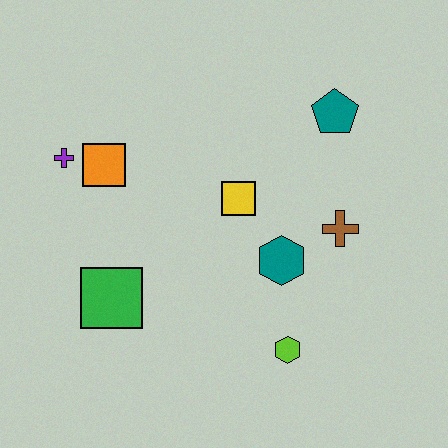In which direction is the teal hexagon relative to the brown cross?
The teal hexagon is to the left of the brown cross.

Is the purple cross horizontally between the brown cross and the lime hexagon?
No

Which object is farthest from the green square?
The teal pentagon is farthest from the green square.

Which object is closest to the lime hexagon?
The teal hexagon is closest to the lime hexagon.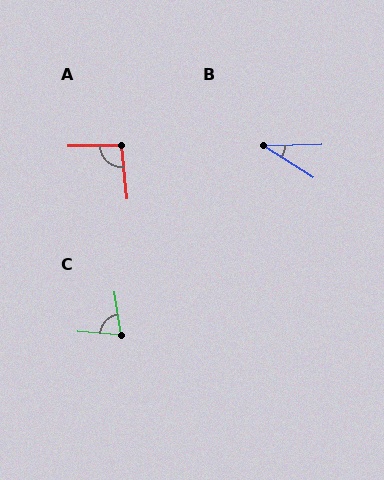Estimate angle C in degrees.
Approximately 77 degrees.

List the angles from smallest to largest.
B (33°), C (77°), A (95°).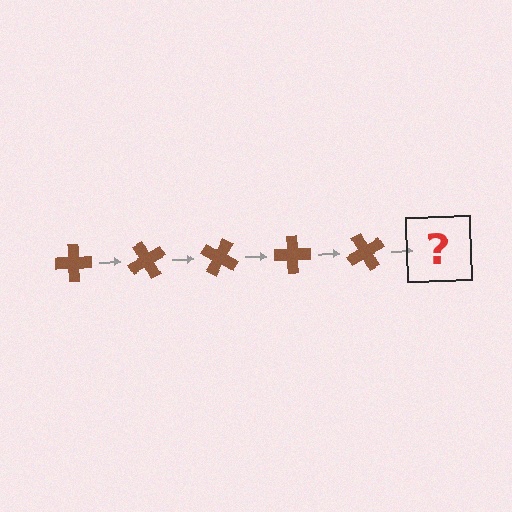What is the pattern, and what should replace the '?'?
The pattern is that the cross rotates 60 degrees each step. The '?' should be a brown cross rotated 300 degrees.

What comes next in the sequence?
The next element should be a brown cross rotated 300 degrees.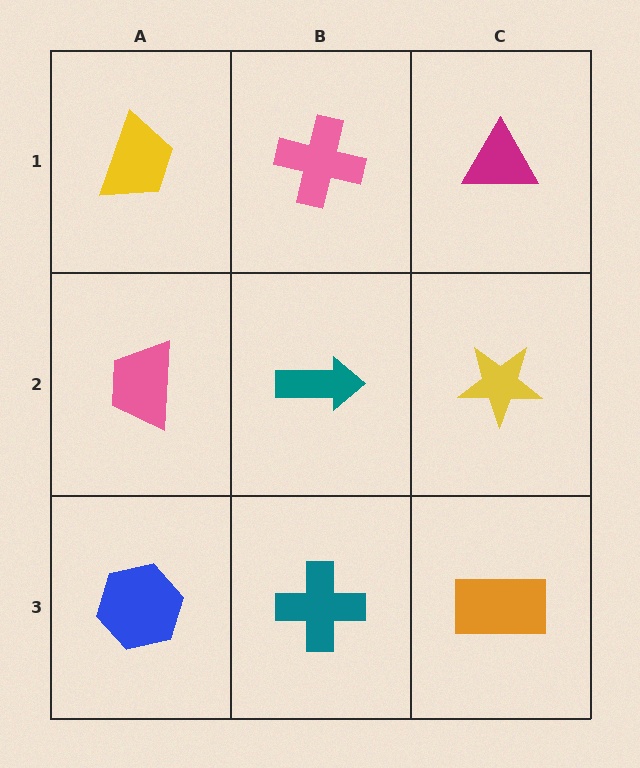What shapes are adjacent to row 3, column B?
A teal arrow (row 2, column B), a blue hexagon (row 3, column A), an orange rectangle (row 3, column C).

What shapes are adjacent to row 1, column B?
A teal arrow (row 2, column B), a yellow trapezoid (row 1, column A), a magenta triangle (row 1, column C).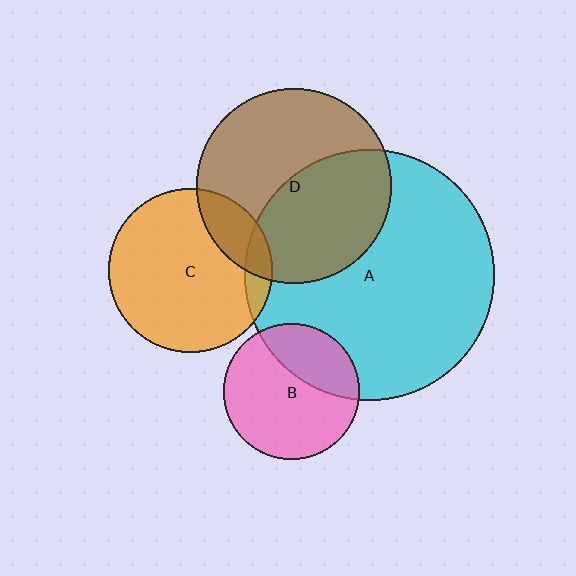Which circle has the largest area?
Circle A (cyan).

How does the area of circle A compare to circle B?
Approximately 3.4 times.